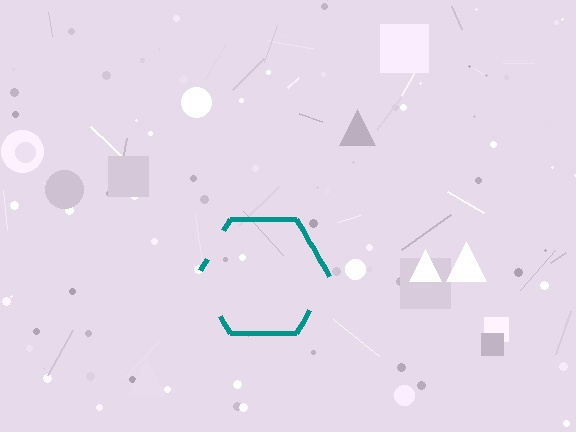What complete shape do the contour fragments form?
The contour fragments form a hexagon.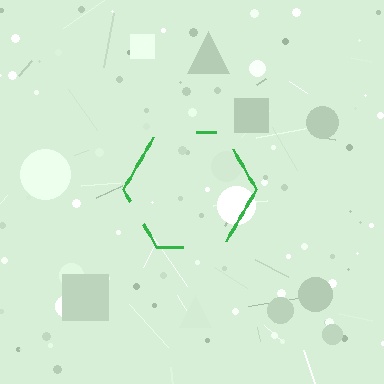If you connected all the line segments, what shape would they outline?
They would outline a hexagon.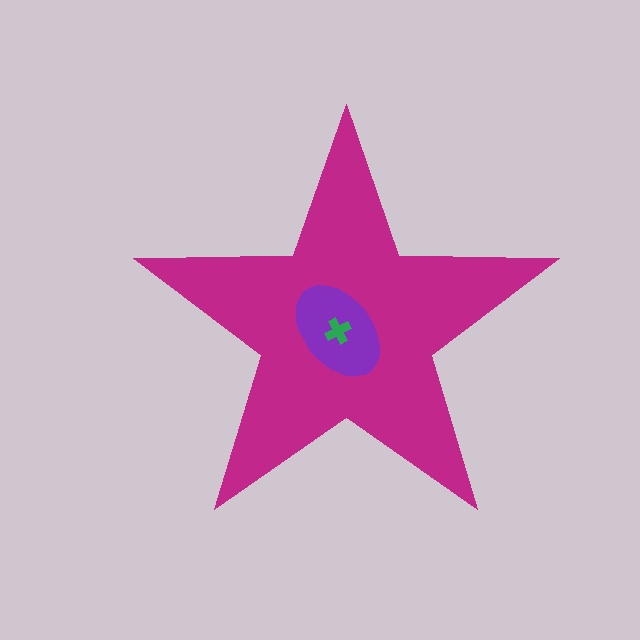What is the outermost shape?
The magenta star.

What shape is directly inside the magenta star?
The purple ellipse.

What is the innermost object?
The green cross.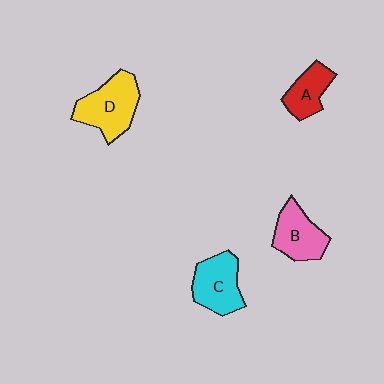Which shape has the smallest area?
Shape A (red).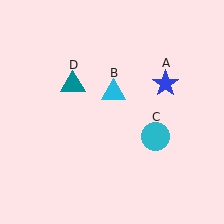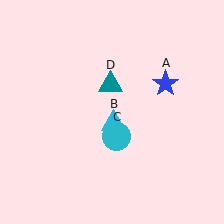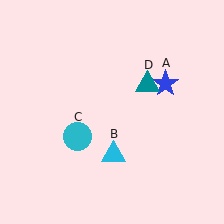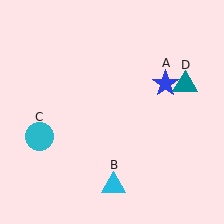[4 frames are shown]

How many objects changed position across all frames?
3 objects changed position: cyan triangle (object B), cyan circle (object C), teal triangle (object D).